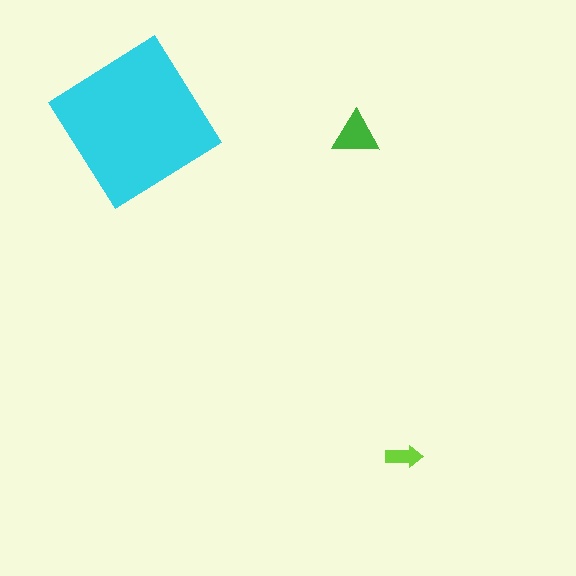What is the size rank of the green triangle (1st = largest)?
2nd.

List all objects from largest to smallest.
The cyan diamond, the green triangle, the lime arrow.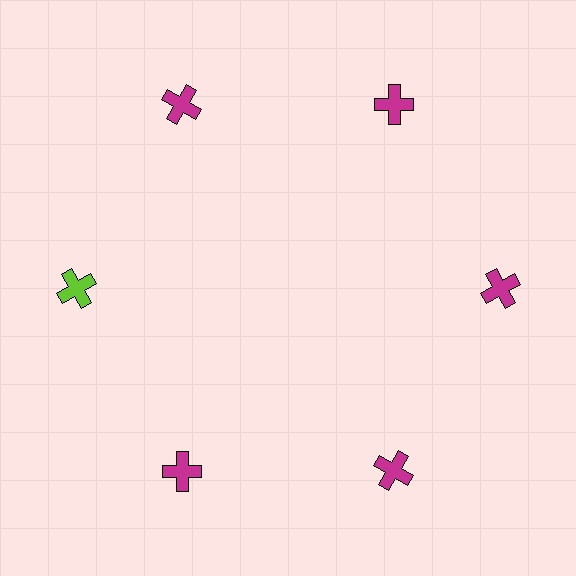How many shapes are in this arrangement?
There are 6 shapes arranged in a ring pattern.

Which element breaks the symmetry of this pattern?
The lime cross at roughly the 9 o'clock position breaks the symmetry. All other shapes are magenta crosses.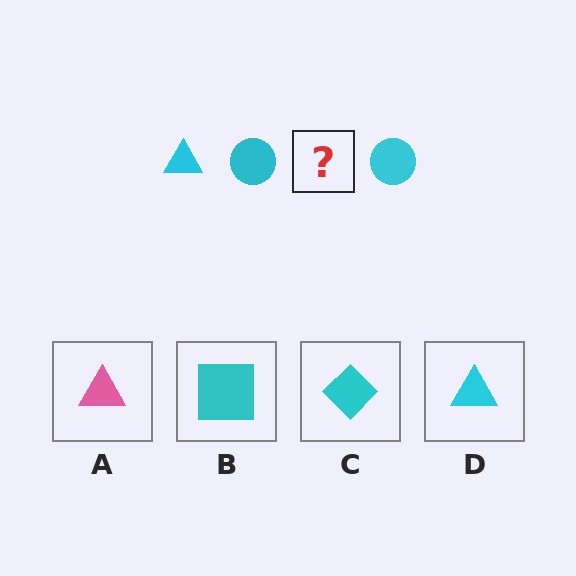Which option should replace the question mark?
Option D.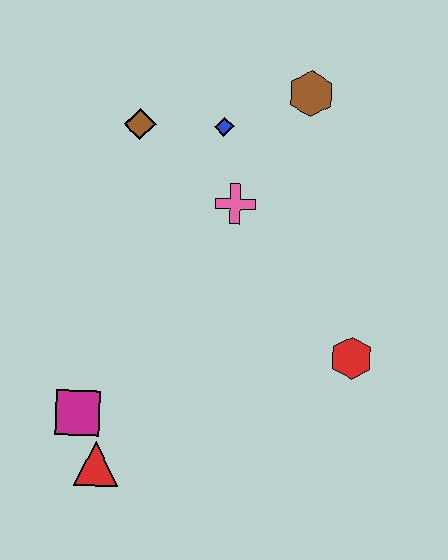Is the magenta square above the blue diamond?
No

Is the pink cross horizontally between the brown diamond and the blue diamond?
No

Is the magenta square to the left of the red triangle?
Yes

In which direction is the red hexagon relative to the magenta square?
The red hexagon is to the right of the magenta square.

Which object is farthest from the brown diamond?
The red triangle is farthest from the brown diamond.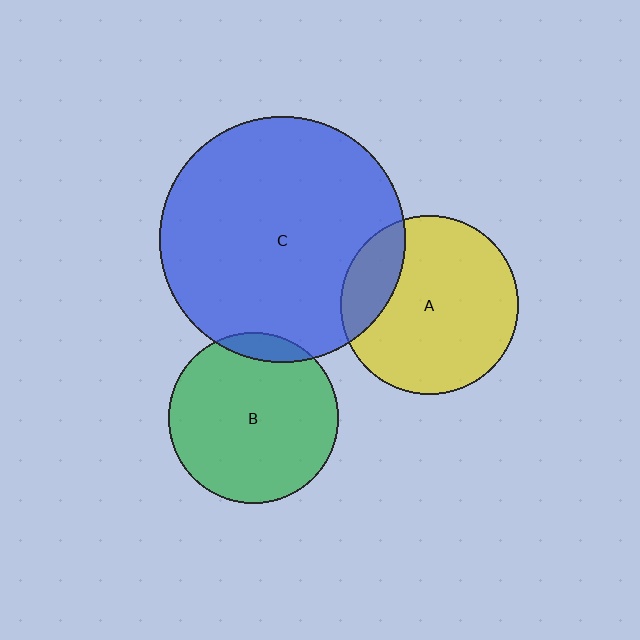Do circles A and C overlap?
Yes.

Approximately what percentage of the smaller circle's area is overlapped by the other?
Approximately 20%.